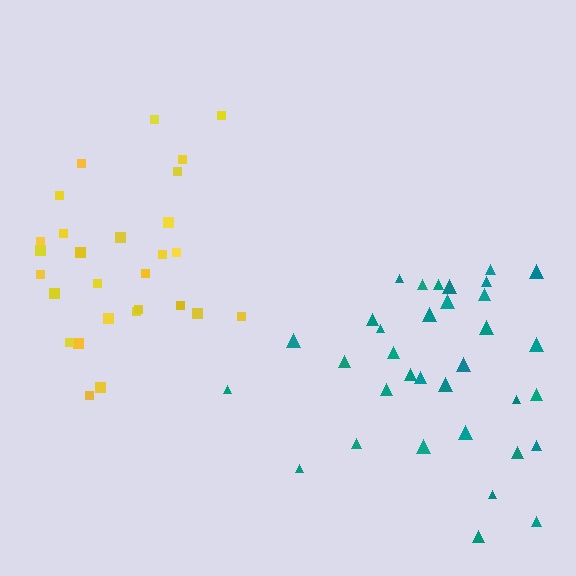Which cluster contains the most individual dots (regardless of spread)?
Teal (34).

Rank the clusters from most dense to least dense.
teal, yellow.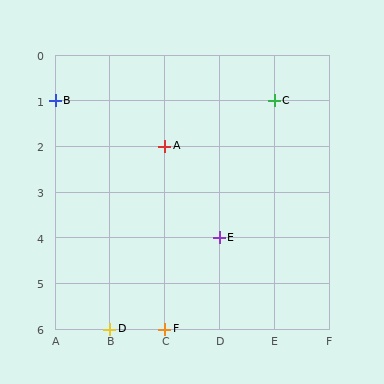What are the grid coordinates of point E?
Point E is at grid coordinates (D, 4).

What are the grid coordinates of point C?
Point C is at grid coordinates (E, 1).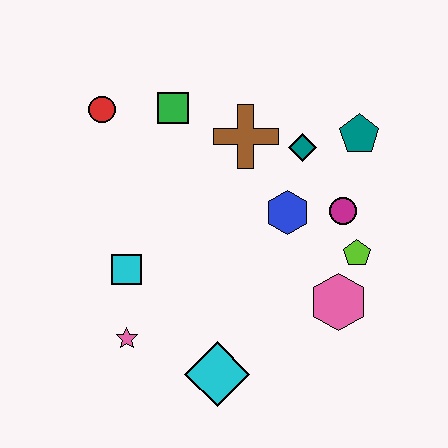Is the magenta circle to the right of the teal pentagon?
No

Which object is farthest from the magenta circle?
The red circle is farthest from the magenta circle.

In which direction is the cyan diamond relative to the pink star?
The cyan diamond is to the right of the pink star.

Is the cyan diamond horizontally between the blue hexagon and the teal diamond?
No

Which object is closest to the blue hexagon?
The magenta circle is closest to the blue hexagon.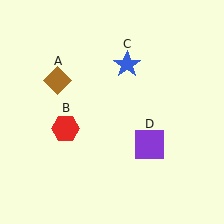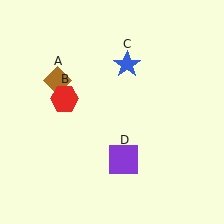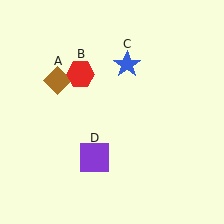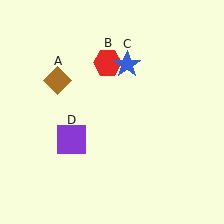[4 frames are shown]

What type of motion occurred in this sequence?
The red hexagon (object B), purple square (object D) rotated clockwise around the center of the scene.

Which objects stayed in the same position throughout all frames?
Brown diamond (object A) and blue star (object C) remained stationary.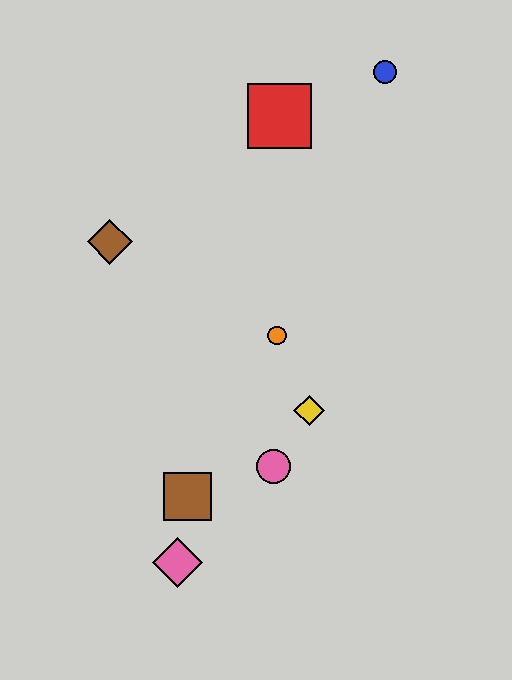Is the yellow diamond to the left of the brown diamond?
No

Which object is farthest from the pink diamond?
The blue circle is farthest from the pink diamond.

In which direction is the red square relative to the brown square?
The red square is above the brown square.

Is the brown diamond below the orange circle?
No